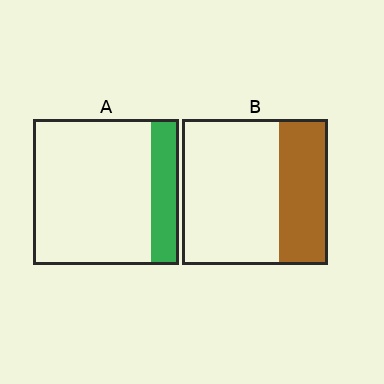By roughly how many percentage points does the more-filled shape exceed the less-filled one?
By roughly 15 percentage points (B over A).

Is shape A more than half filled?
No.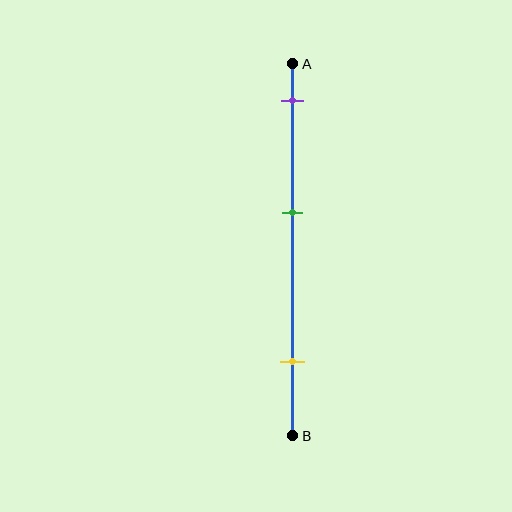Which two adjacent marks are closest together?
The purple and green marks are the closest adjacent pair.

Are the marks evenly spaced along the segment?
Yes, the marks are approximately evenly spaced.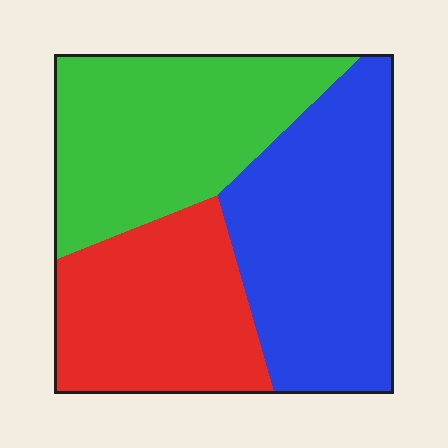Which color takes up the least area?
Red, at roughly 30%.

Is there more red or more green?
Green.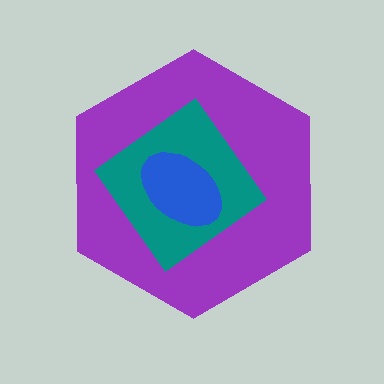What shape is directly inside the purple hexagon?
The teal diamond.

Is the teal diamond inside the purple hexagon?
Yes.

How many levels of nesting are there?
3.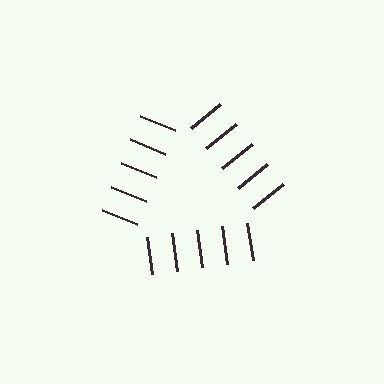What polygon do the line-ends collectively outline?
An illusory triangle — the line segments terminate on its edges but no continuous stroke is drawn.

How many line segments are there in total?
15 — 5 along each of the 3 edges.